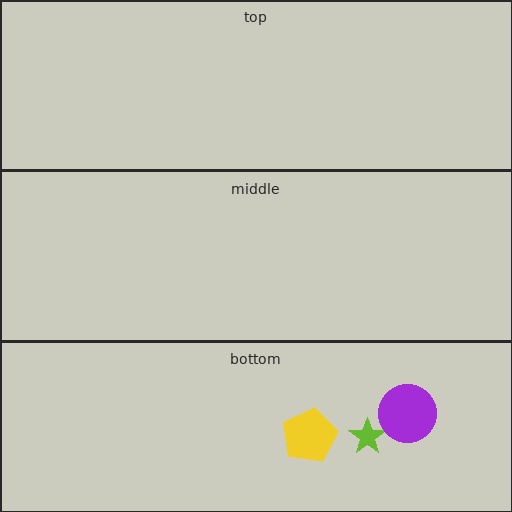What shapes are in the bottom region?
The lime star, the purple circle, the yellow pentagon.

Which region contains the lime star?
The bottom region.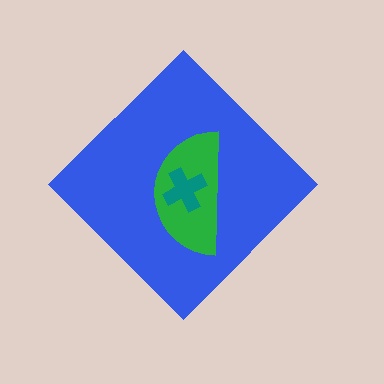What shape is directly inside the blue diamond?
The green semicircle.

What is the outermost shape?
The blue diamond.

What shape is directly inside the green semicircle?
The teal cross.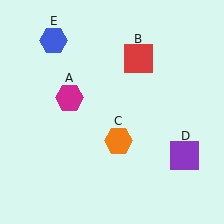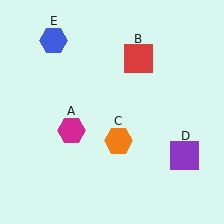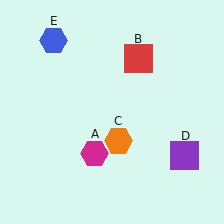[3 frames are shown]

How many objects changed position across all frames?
1 object changed position: magenta hexagon (object A).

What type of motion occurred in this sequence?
The magenta hexagon (object A) rotated counterclockwise around the center of the scene.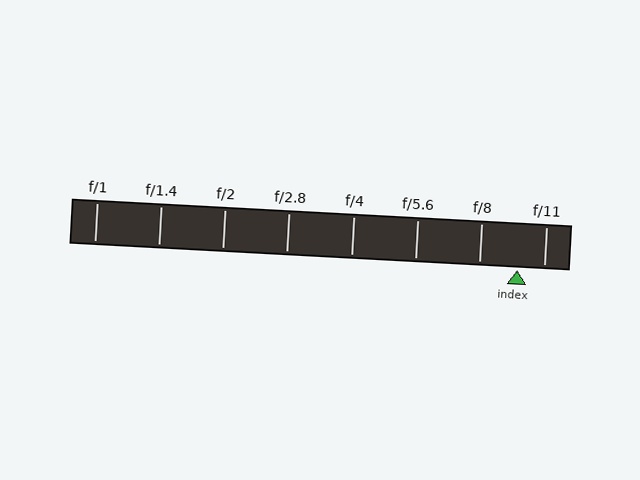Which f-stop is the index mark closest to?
The index mark is closest to f/11.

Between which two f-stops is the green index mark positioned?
The index mark is between f/8 and f/11.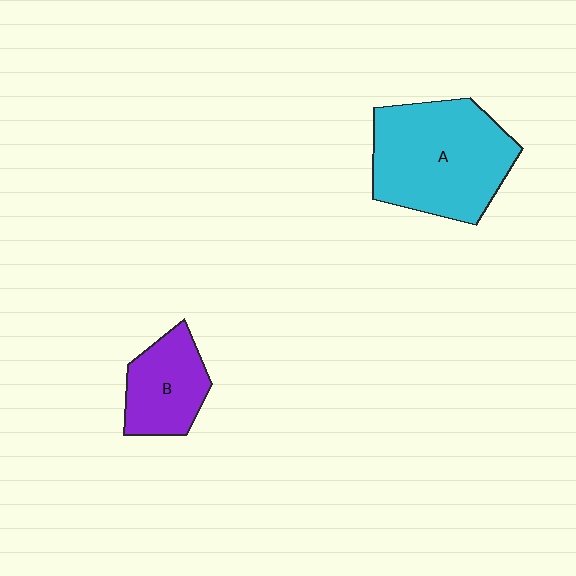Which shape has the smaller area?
Shape B (purple).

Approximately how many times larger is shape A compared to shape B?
Approximately 2.0 times.